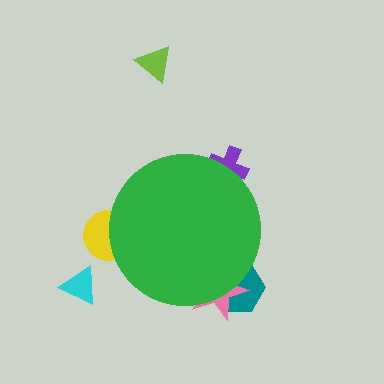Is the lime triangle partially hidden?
No, the lime triangle is fully visible.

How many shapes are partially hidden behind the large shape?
4 shapes are partially hidden.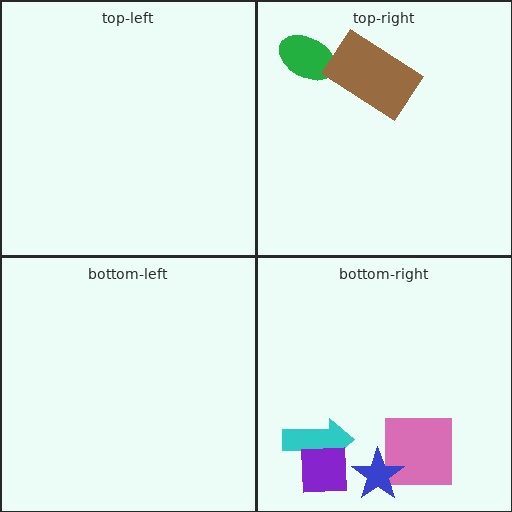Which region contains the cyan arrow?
The bottom-right region.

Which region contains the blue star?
The bottom-right region.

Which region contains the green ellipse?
The top-right region.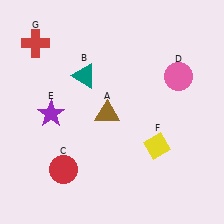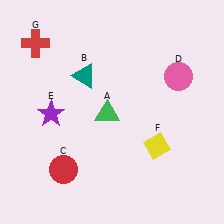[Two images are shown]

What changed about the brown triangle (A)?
In Image 1, A is brown. In Image 2, it changed to green.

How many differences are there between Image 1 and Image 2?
There is 1 difference between the two images.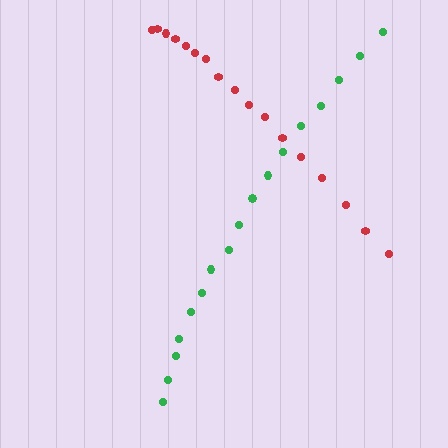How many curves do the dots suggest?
There are 2 distinct paths.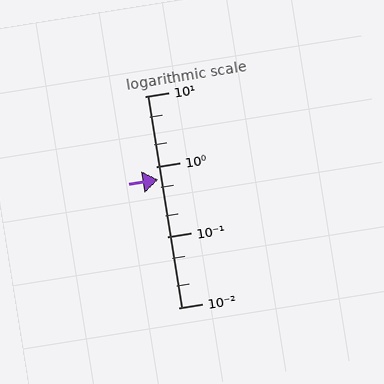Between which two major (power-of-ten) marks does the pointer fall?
The pointer is between 0.1 and 1.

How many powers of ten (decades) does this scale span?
The scale spans 3 decades, from 0.01 to 10.